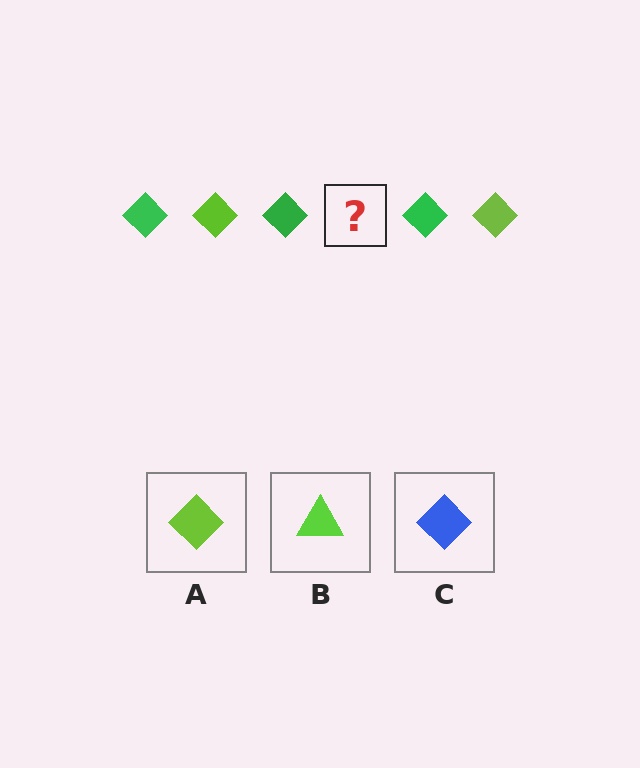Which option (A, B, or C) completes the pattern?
A.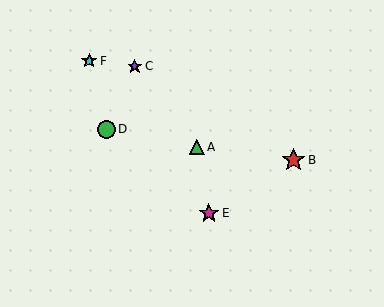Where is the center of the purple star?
The center of the purple star is at (135, 66).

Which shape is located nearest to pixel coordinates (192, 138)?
The green triangle (labeled A) at (197, 147) is nearest to that location.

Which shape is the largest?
The red star (labeled B) is the largest.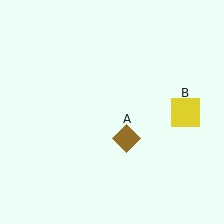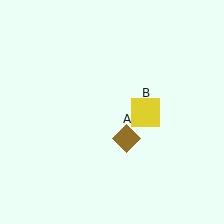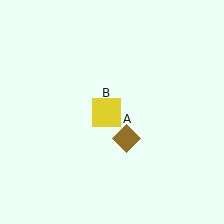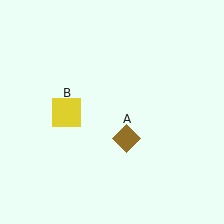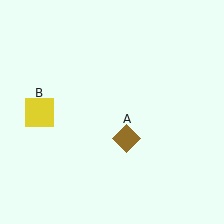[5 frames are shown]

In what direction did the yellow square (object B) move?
The yellow square (object B) moved left.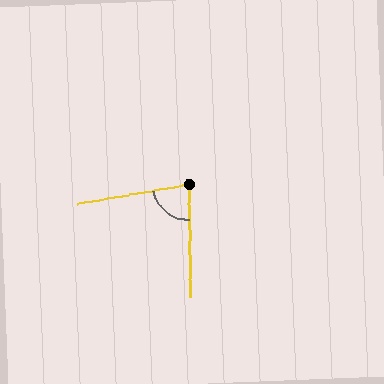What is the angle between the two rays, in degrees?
Approximately 81 degrees.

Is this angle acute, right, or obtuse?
It is acute.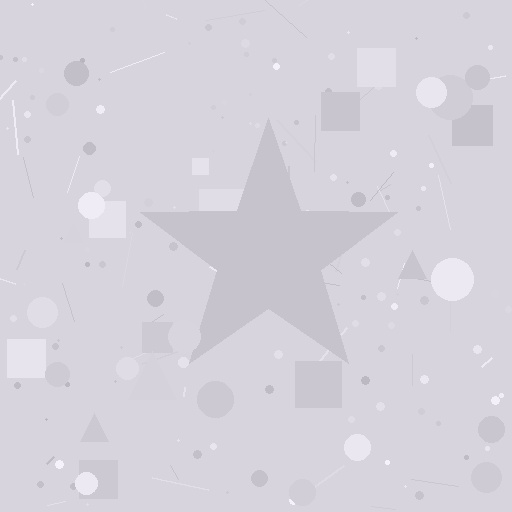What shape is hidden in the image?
A star is hidden in the image.